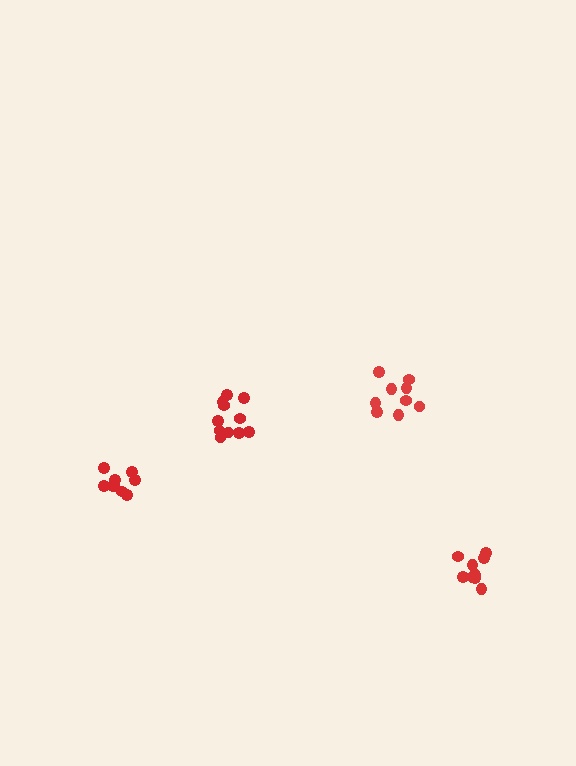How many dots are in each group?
Group 1: 11 dots, Group 2: 9 dots, Group 3: 9 dots, Group 4: 9 dots (38 total).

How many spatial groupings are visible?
There are 4 spatial groupings.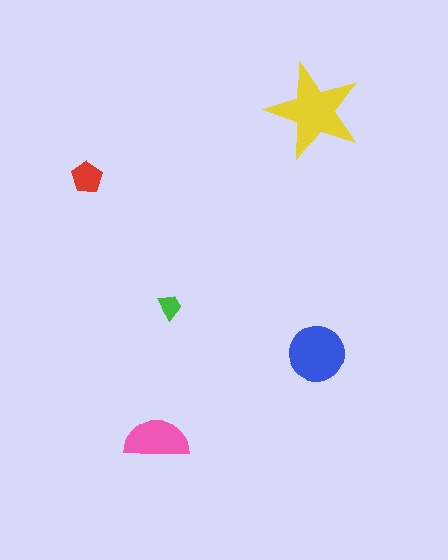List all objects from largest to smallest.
The yellow star, the blue circle, the pink semicircle, the red pentagon, the green trapezoid.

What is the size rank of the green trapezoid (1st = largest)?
5th.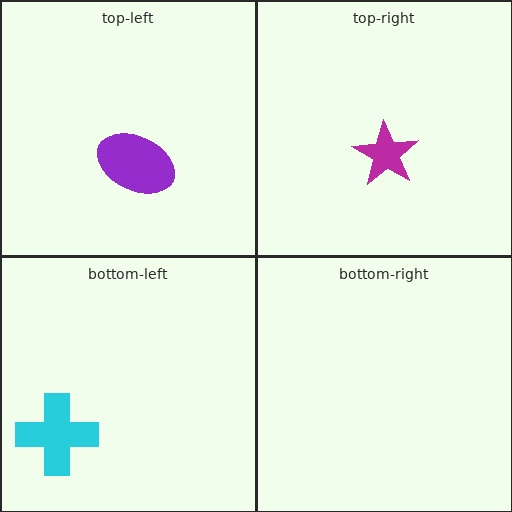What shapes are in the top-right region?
The magenta star.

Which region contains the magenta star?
The top-right region.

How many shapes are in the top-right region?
1.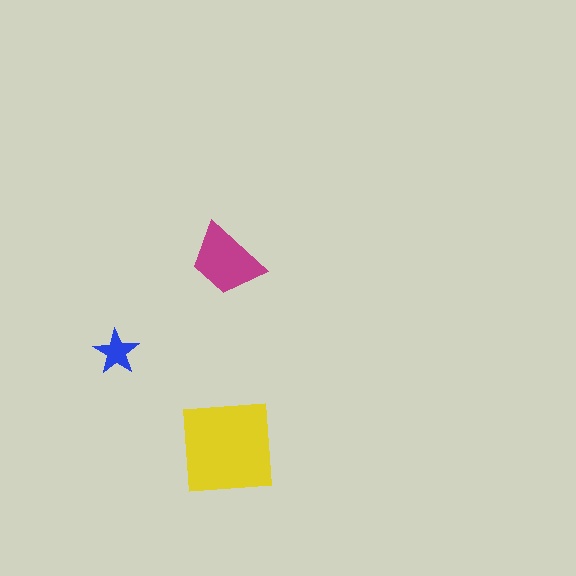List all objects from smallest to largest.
The blue star, the magenta trapezoid, the yellow square.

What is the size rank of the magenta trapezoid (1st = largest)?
2nd.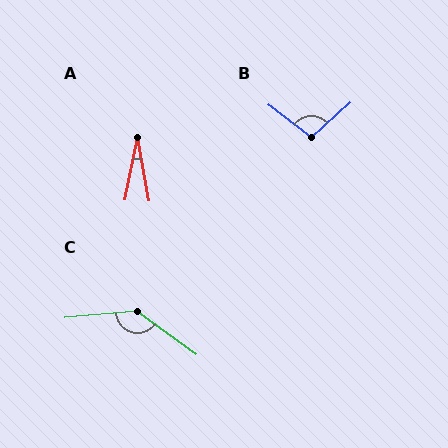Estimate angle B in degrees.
Approximately 100 degrees.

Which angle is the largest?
C, at approximately 139 degrees.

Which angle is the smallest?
A, at approximately 21 degrees.